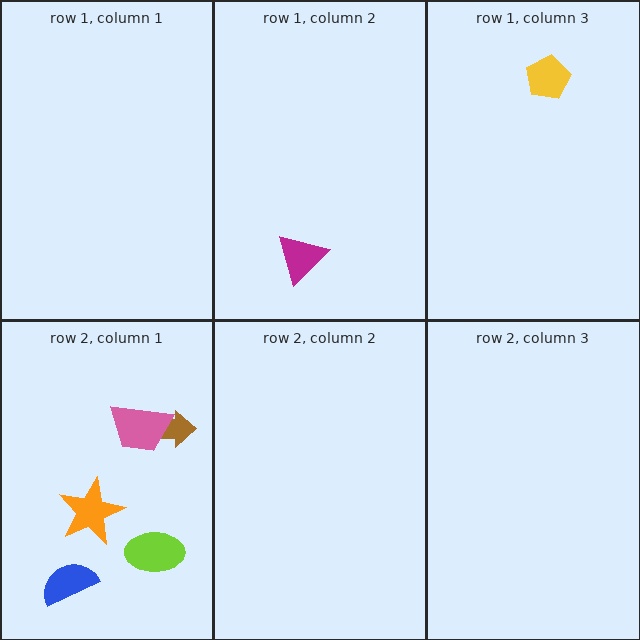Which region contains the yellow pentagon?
The row 1, column 3 region.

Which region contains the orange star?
The row 2, column 1 region.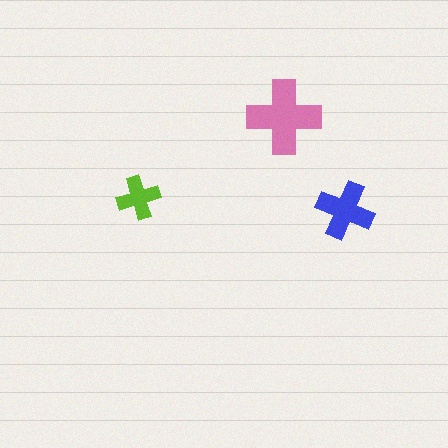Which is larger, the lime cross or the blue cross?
The blue one.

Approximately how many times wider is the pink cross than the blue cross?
About 1.5 times wider.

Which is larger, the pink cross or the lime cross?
The pink one.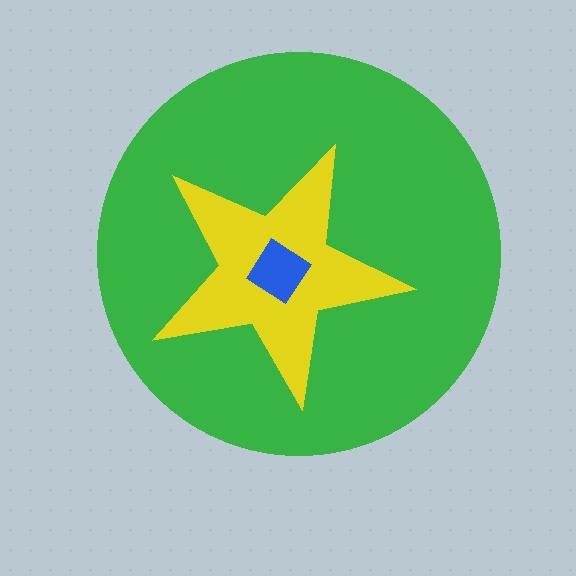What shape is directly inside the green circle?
The yellow star.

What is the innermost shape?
The blue diamond.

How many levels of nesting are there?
3.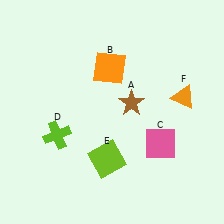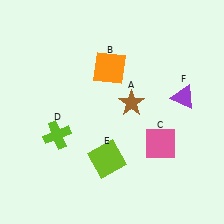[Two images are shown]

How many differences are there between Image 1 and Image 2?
There is 1 difference between the two images.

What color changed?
The triangle (F) changed from orange in Image 1 to purple in Image 2.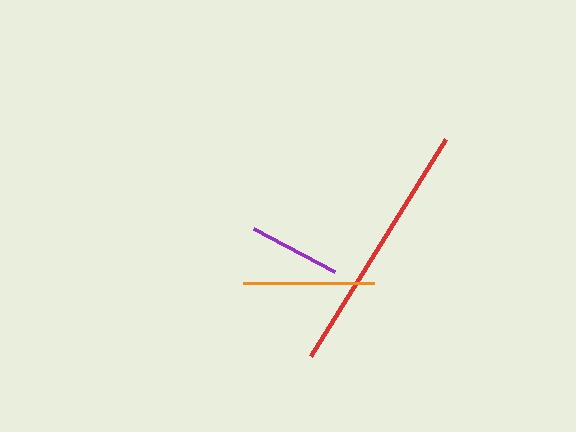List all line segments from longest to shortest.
From longest to shortest: red, orange, purple.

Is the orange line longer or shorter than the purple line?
The orange line is longer than the purple line.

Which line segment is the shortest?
The purple line is the shortest at approximately 92 pixels.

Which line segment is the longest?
The red line is the longest at approximately 256 pixels.